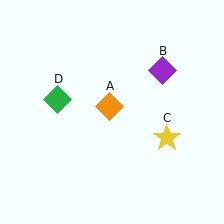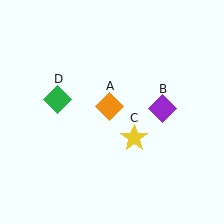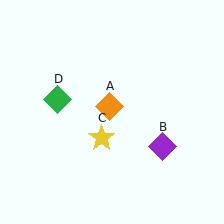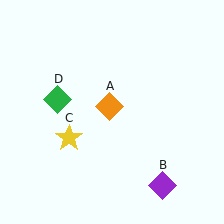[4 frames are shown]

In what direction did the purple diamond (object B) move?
The purple diamond (object B) moved down.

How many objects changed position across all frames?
2 objects changed position: purple diamond (object B), yellow star (object C).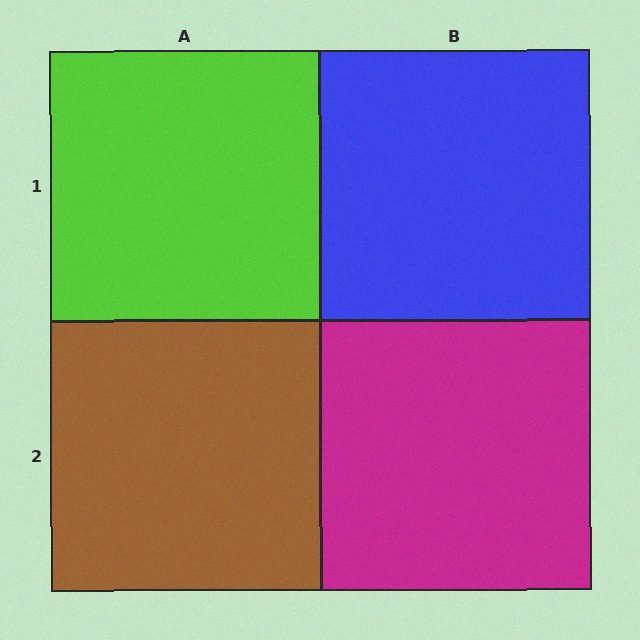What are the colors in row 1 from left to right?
Lime, blue.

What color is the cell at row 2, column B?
Magenta.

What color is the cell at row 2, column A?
Brown.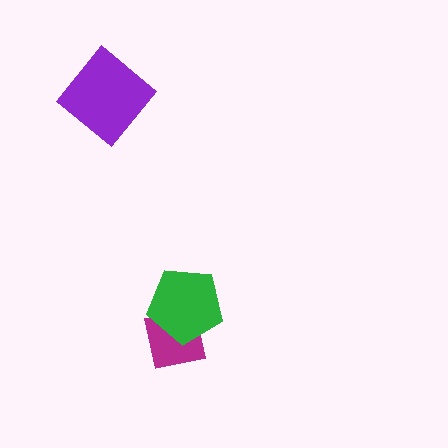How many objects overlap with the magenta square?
1 object overlaps with the magenta square.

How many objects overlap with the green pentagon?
1 object overlaps with the green pentagon.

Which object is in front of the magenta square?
The green pentagon is in front of the magenta square.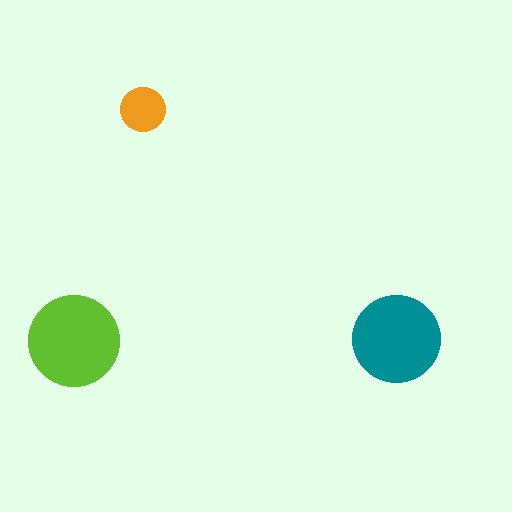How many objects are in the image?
There are 3 objects in the image.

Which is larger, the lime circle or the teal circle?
The lime one.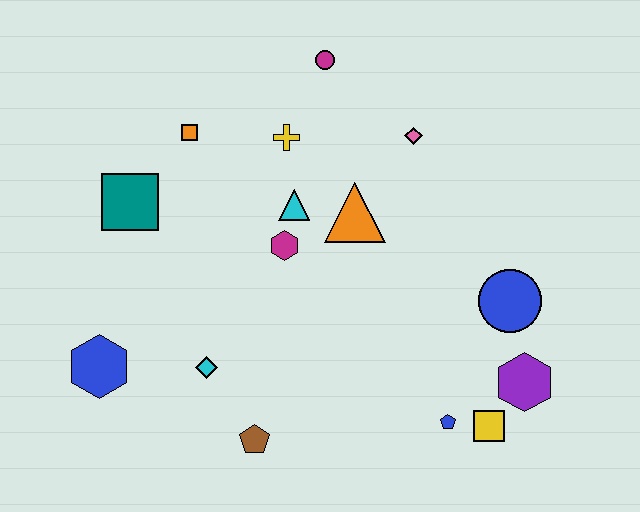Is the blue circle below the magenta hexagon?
Yes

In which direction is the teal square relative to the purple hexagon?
The teal square is to the left of the purple hexagon.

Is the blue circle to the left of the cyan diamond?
No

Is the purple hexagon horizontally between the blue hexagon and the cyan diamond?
No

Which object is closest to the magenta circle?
The yellow cross is closest to the magenta circle.